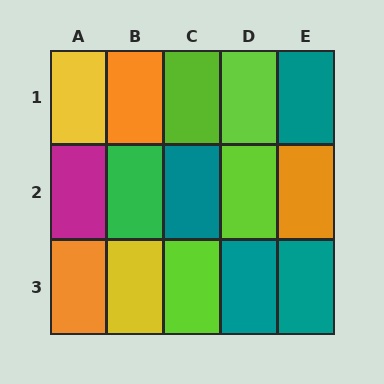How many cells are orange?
3 cells are orange.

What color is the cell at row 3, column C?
Lime.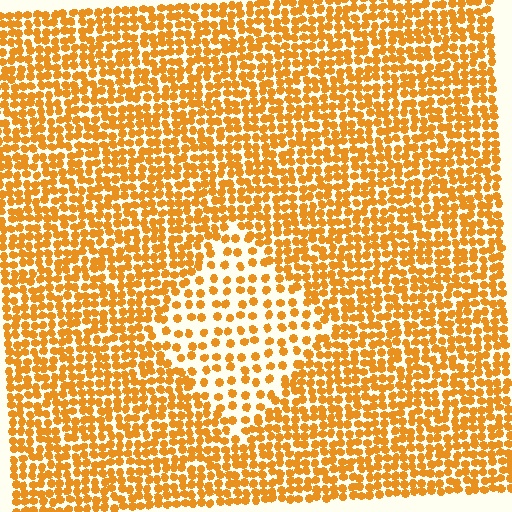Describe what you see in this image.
The image contains small orange elements arranged at two different densities. A diamond-shaped region is visible where the elements are less densely packed than the surrounding area.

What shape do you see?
I see a diamond.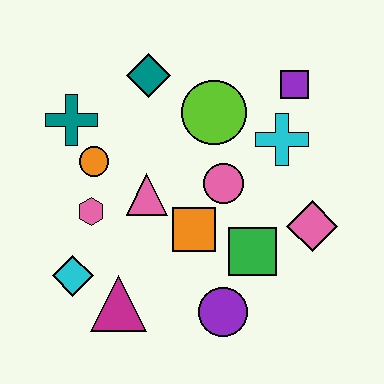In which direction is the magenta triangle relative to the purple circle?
The magenta triangle is to the left of the purple circle.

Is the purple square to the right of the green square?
Yes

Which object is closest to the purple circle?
The green square is closest to the purple circle.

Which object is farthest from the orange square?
The purple square is farthest from the orange square.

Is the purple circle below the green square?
Yes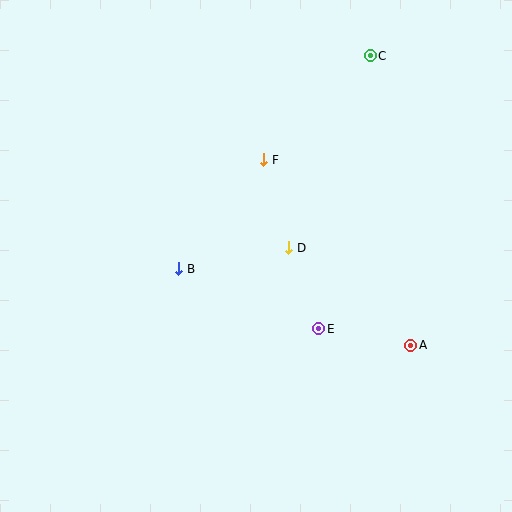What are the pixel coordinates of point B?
Point B is at (179, 269).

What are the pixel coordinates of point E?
Point E is at (319, 329).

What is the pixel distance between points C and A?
The distance between C and A is 292 pixels.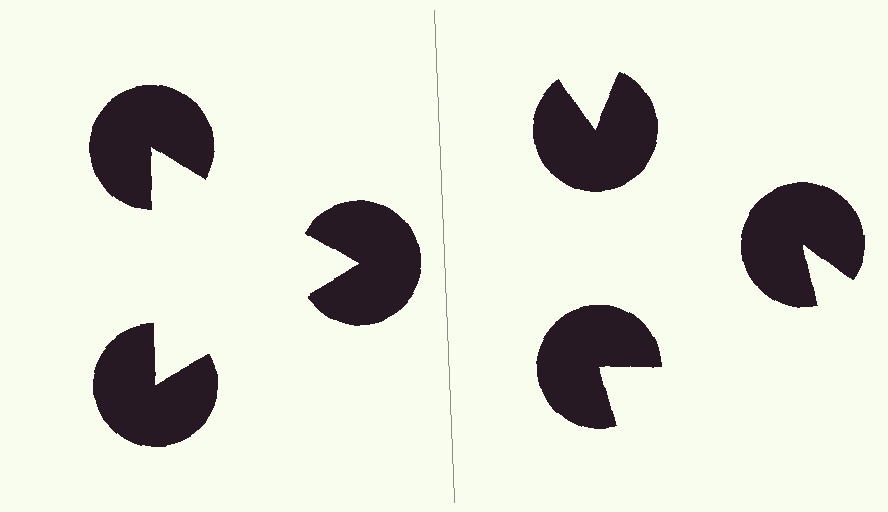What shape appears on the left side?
An illusory triangle.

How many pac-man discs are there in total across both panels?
6 — 3 on each side.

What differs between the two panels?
The pac-man discs are positioned identically on both sides; only the wedge orientations differ. On the left they align to a triangle; on the right they are misaligned.